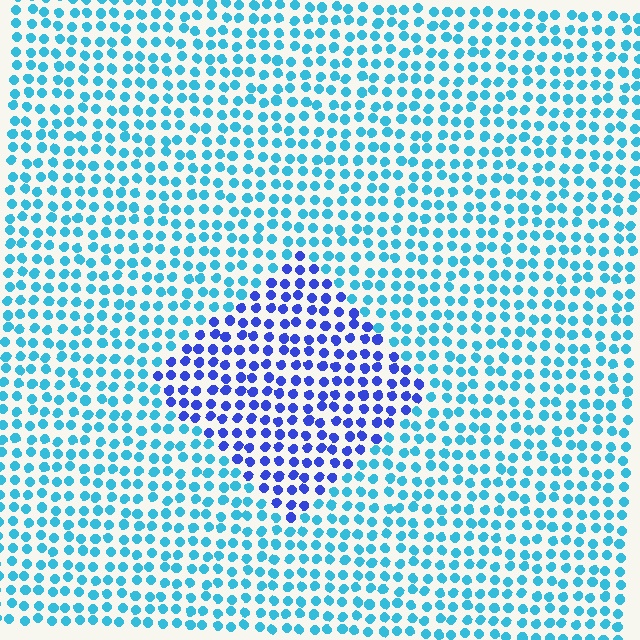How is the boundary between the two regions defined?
The boundary is defined purely by a slight shift in hue (about 44 degrees). Spacing, size, and orientation are identical on both sides.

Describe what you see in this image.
The image is filled with small cyan elements in a uniform arrangement. A diamond-shaped region is visible where the elements are tinted to a slightly different hue, forming a subtle color boundary.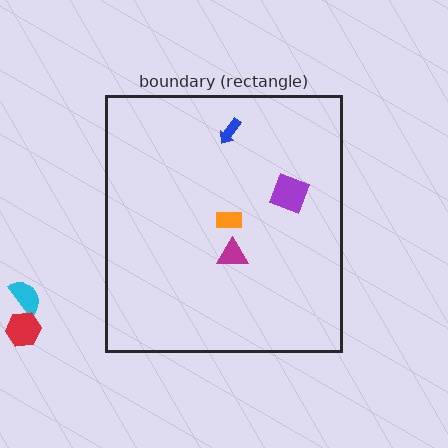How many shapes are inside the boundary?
4 inside, 2 outside.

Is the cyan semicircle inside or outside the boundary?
Outside.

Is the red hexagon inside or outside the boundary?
Outside.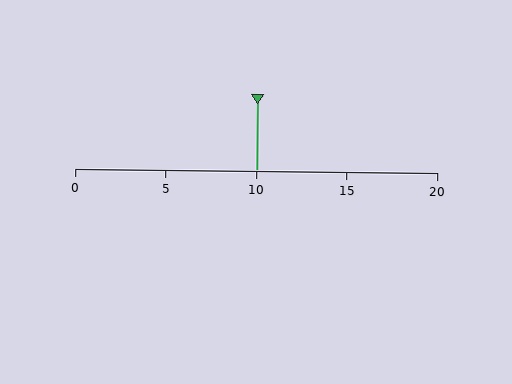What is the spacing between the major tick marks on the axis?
The major ticks are spaced 5 apart.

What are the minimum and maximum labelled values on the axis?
The axis runs from 0 to 20.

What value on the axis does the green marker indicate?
The marker indicates approximately 10.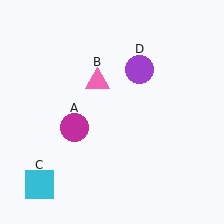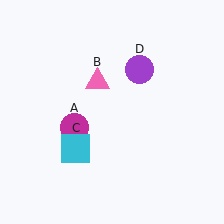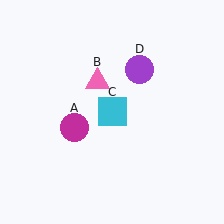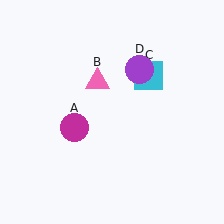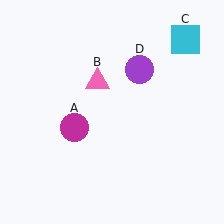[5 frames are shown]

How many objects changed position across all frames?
1 object changed position: cyan square (object C).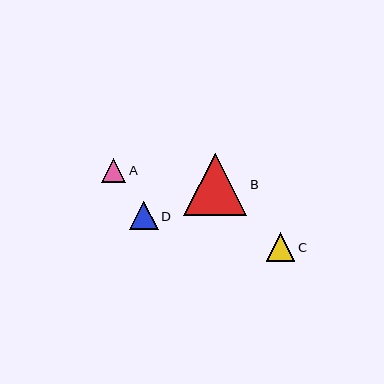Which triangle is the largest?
Triangle B is the largest with a size of approximately 63 pixels.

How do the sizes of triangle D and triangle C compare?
Triangle D and triangle C are approximately the same size.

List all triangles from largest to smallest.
From largest to smallest: B, D, C, A.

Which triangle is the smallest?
Triangle A is the smallest with a size of approximately 24 pixels.